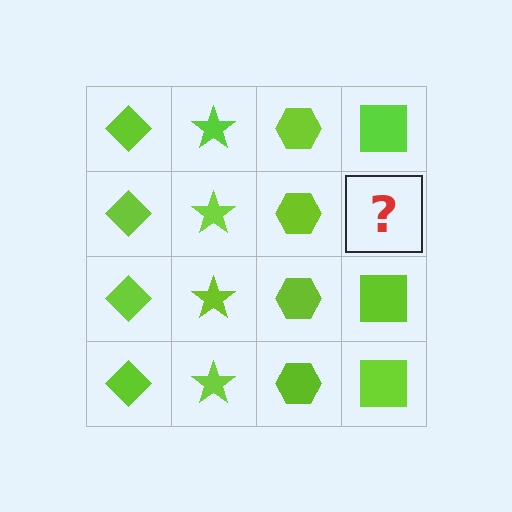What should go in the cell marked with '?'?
The missing cell should contain a lime square.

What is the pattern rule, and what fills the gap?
The rule is that each column has a consistent shape. The gap should be filled with a lime square.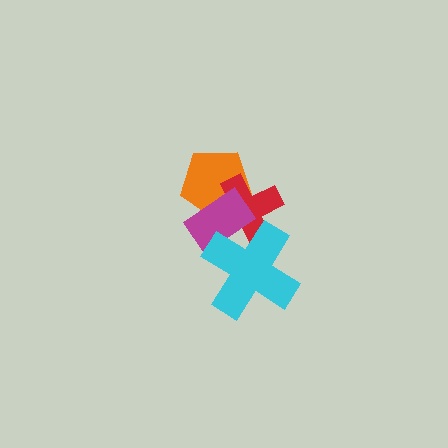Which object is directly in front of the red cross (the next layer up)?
The magenta rectangle is directly in front of the red cross.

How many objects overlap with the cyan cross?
2 objects overlap with the cyan cross.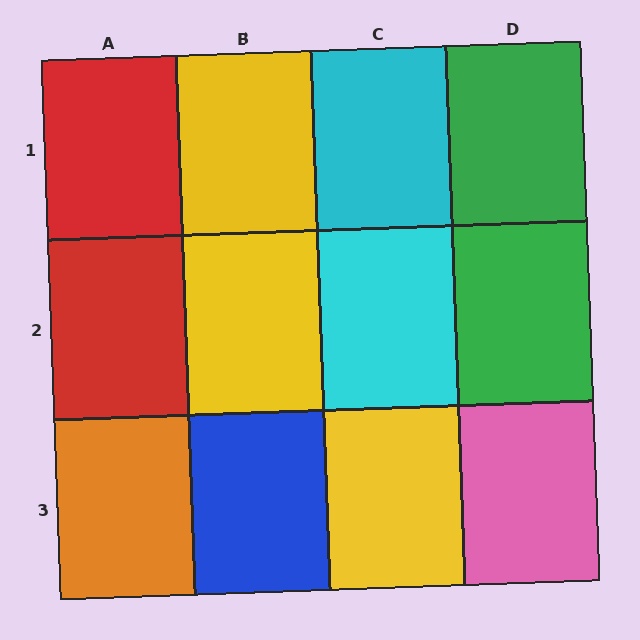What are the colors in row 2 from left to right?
Red, yellow, cyan, green.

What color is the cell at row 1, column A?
Red.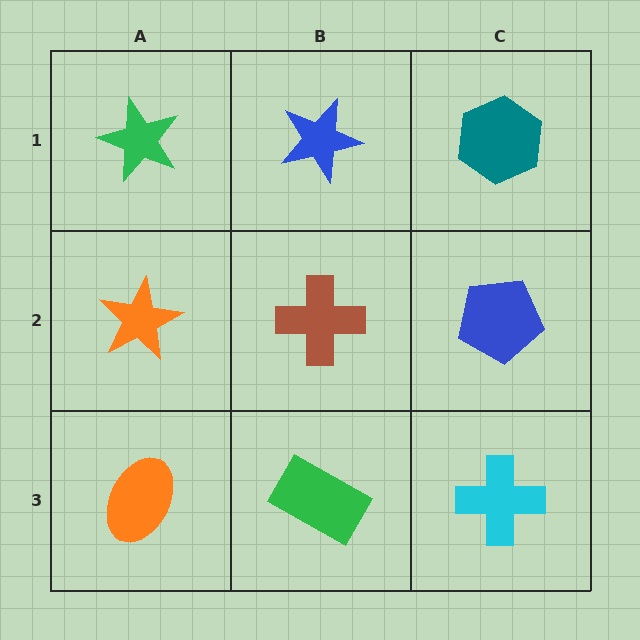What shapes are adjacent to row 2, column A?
A green star (row 1, column A), an orange ellipse (row 3, column A), a brown cross (row 2, column B).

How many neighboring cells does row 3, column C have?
2.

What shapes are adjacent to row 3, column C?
A blue pentagon (row 2, column C), a green rectangle (row 3, column B).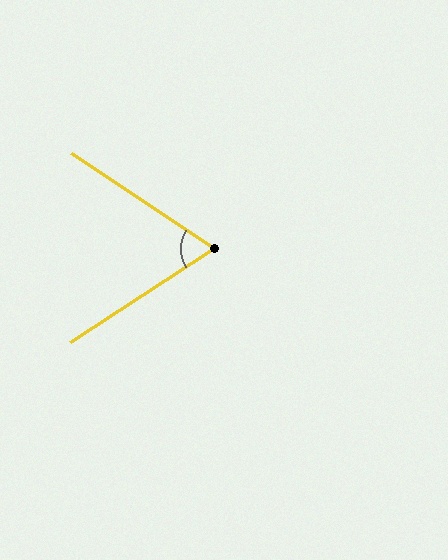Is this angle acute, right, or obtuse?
It is acute.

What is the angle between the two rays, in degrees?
Approximately 67 degrees.